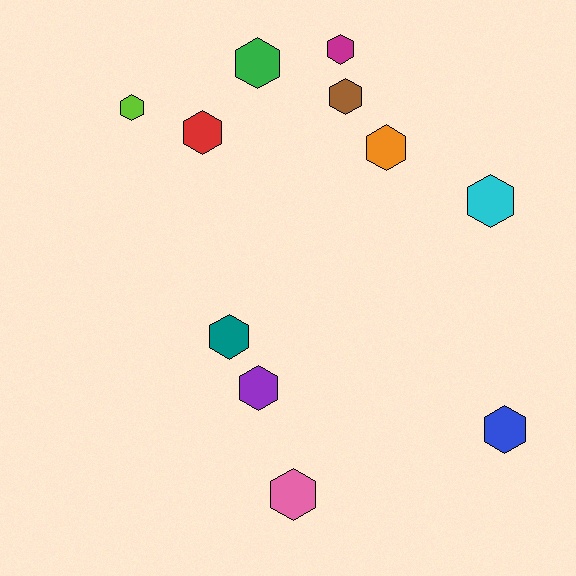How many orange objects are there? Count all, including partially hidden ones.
There is 1 orange object.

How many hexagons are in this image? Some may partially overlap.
There are 11 hexagons.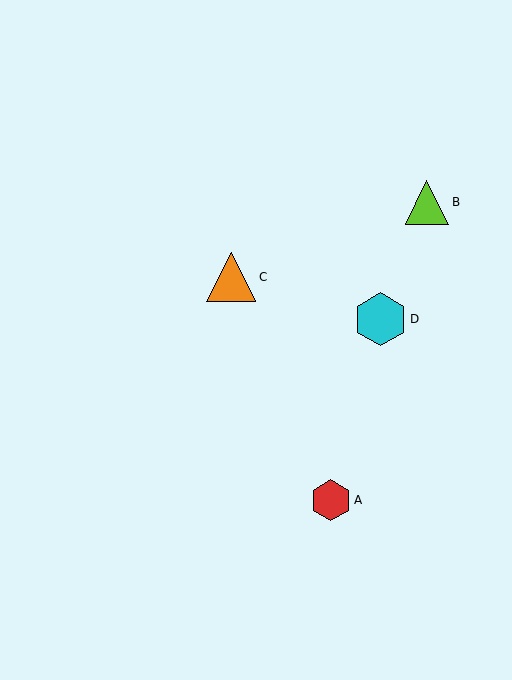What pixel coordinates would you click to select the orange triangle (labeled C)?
Click at (231, 277) to select the orange triangle C.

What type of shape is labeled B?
Shape B is a lime triangle.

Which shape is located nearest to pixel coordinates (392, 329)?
The cyan hexagon (labeled D) at (381, 319) is nearest to that location.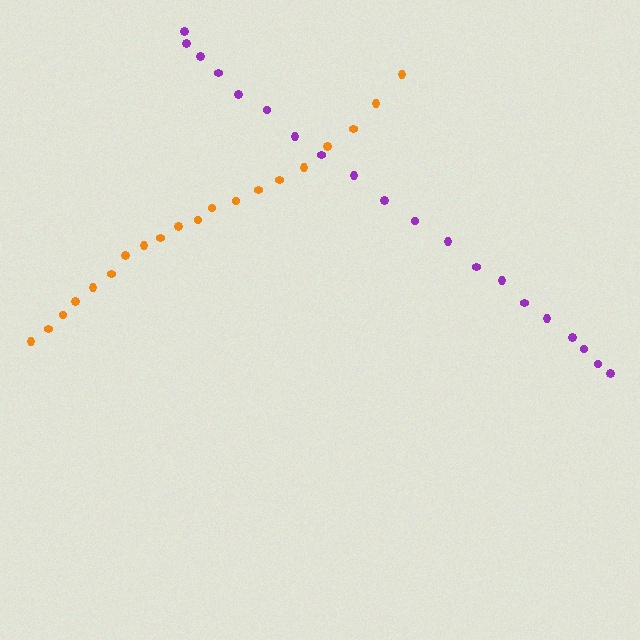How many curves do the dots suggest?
There are 2 distinct paths.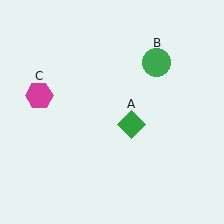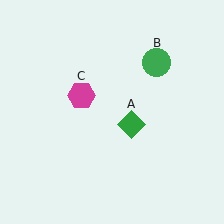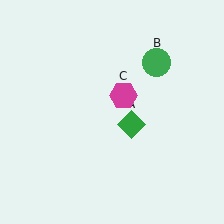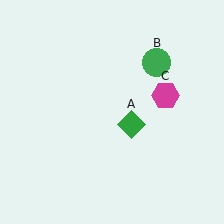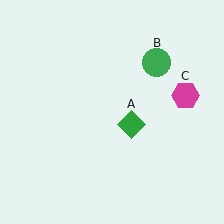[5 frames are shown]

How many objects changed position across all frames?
1 object changed position: magenta hexagon (object C).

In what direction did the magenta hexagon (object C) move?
The magenta hexagon (object C) moved right.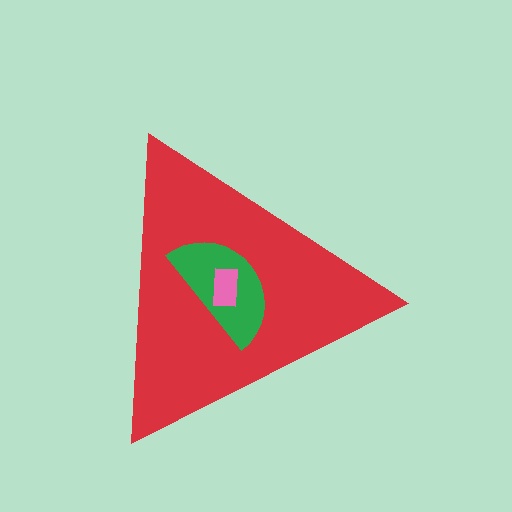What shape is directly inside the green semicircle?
The pink rectangle.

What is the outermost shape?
The red triangle.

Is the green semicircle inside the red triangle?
Yes.